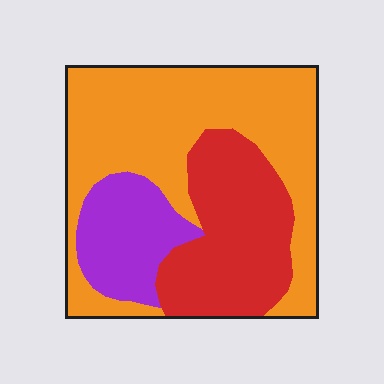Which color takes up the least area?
Purple, at roughly 15%.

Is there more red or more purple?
Red.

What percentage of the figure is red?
Red takes up about one third (1/3) of the figure.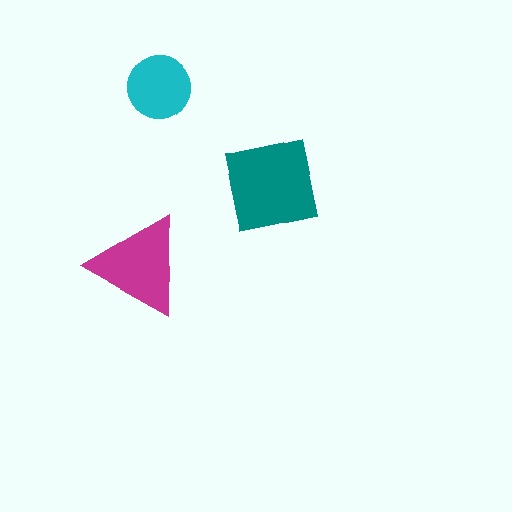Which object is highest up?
The cyan circle is topmost.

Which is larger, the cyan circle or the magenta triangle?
The magenta triangle.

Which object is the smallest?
The cyan circle.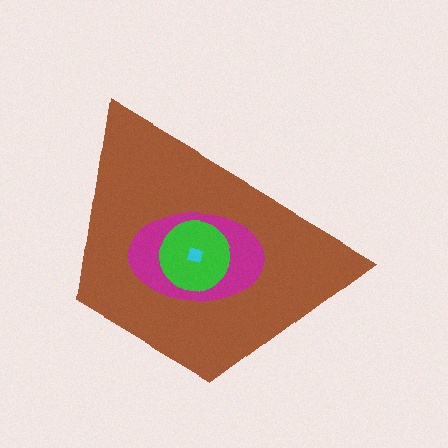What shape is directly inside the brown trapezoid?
The magenta ellipse.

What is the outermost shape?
The brown trapezoid.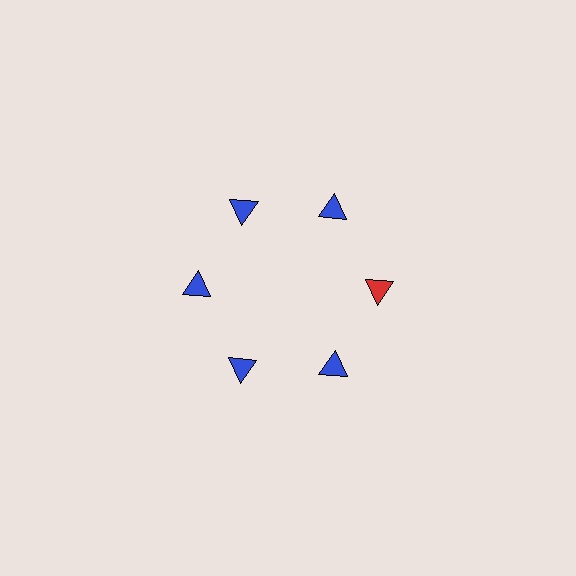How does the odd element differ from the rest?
It has a different color: red instead of blue.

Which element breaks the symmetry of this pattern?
The red triangle at roughly the 3 o'clock position breaks the symmetry. All other shapes are blue triangles.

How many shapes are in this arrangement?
There are 6 shapes arranged in a ring pattern.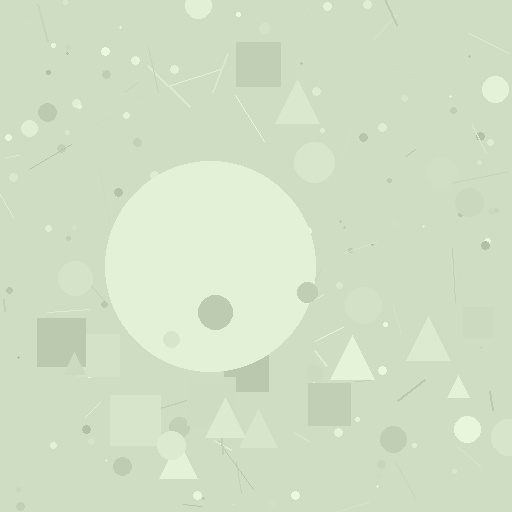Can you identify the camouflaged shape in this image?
The camouflaged shape is a circle.